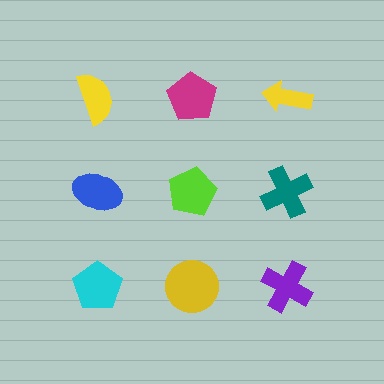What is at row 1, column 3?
A yellow arrow.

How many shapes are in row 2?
3 shapes.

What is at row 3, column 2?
A yellow circle.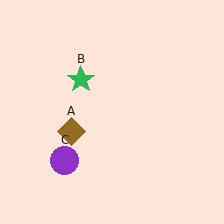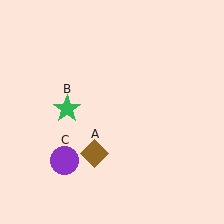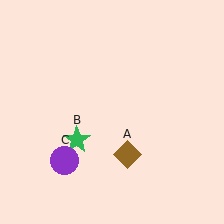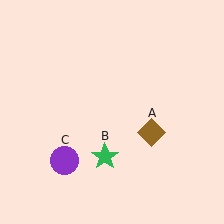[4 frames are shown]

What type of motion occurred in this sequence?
The brown diamond (object A), green star (object B) rotated counterclockwise around the center of the scene.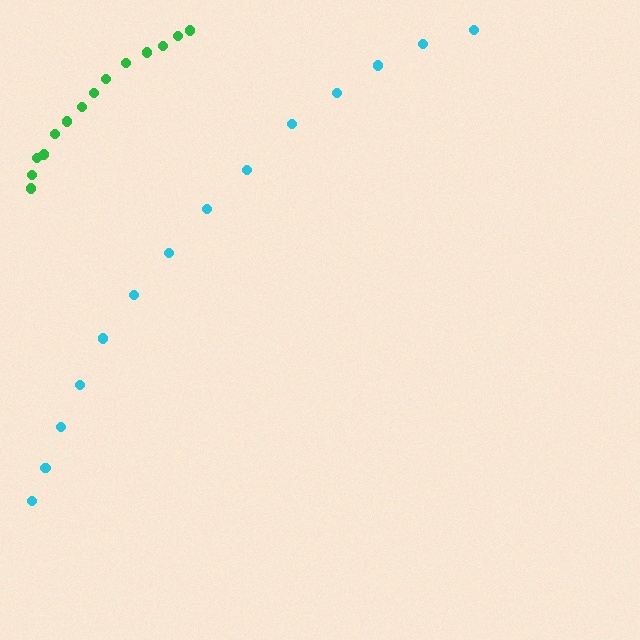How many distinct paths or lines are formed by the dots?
There are 2 distinct paths.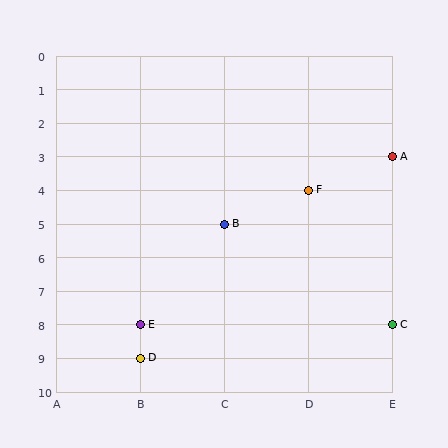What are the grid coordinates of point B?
Point B is at grid coordinates (C, 5).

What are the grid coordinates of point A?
Point A is at grid coordinates (E, 3).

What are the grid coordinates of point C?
Point C is at grid coordinates (E, 8).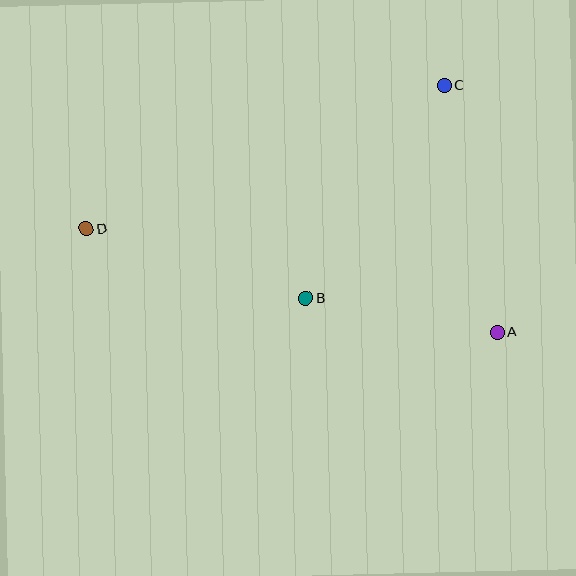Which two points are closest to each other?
Points A and B are closest to each other.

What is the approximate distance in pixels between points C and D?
The distance between C and D is approximately 386 pixels.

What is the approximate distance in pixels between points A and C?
The distance between A and C is approximately 252 pixels.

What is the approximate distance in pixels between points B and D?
The distance between B and D is approximately 231 pixels.